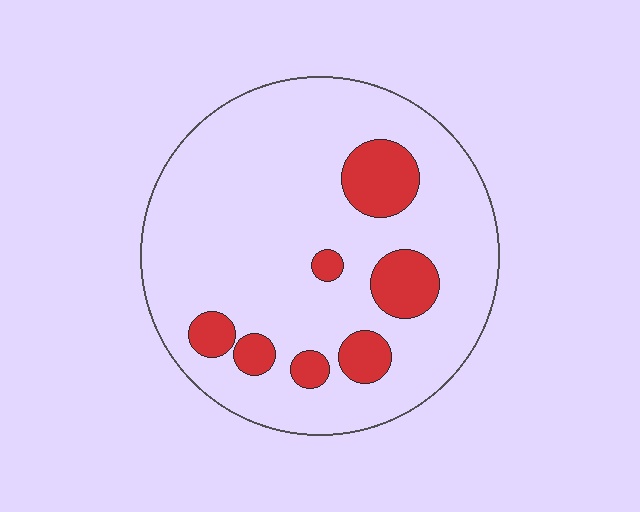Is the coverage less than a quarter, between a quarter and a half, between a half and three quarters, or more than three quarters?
Less than a quarter.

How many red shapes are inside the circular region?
7.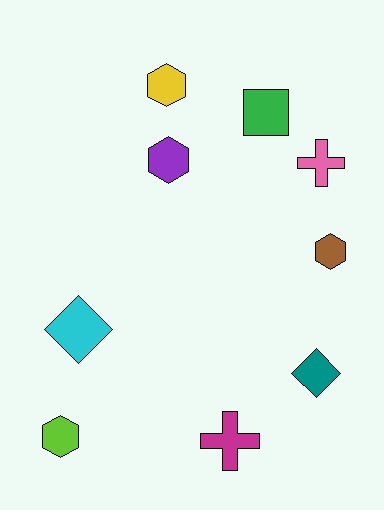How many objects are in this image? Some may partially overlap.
There are 9 objects.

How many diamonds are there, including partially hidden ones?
There are 2 diamonds.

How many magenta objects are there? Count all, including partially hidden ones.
There is 1 magenta object.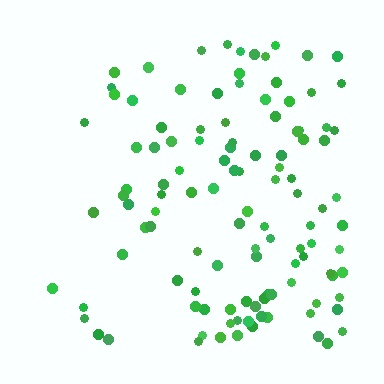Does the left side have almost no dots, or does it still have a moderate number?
Still a moderate number, just noticeably fewer than the right.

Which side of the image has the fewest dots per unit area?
The left.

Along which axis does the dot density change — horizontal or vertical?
Horizontal.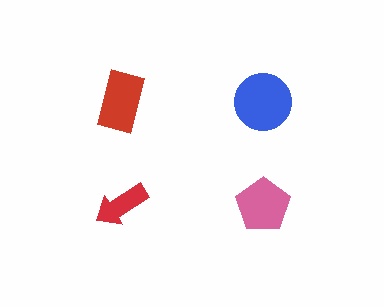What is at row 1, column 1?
A red rectangle.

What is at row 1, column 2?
A blue circle.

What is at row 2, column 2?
A pink pentagon.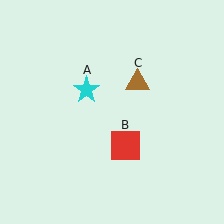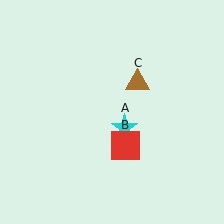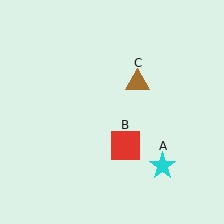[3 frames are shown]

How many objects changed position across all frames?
1 object changed position: cyan star (object A).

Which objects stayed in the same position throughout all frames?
Red square (object B) and brown triangle (object C) remained stationary.